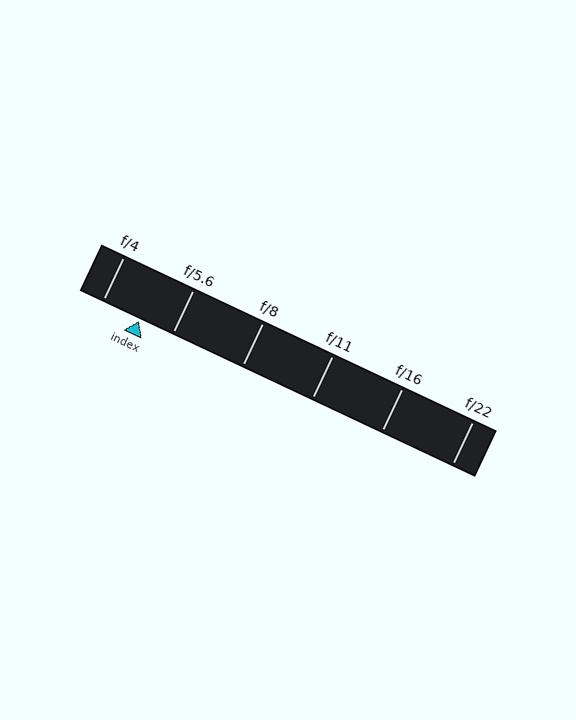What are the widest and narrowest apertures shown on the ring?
The widest aperture shown is f/4 and the narrowest is f/22.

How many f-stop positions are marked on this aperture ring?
There are 6 f-stop positions marked.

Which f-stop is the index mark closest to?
The index mark is closest to f/5.6.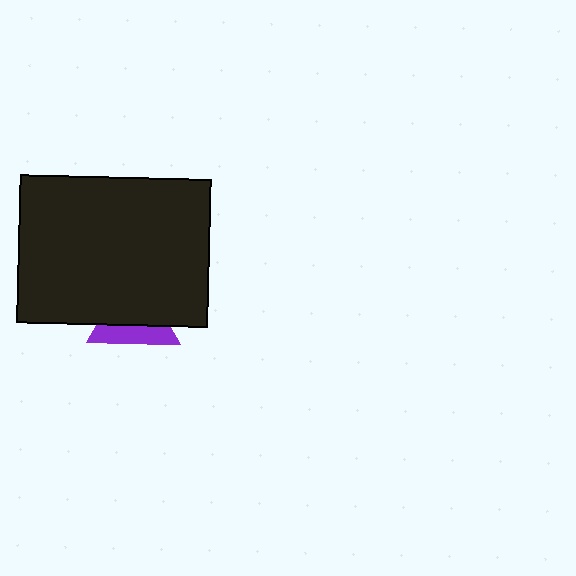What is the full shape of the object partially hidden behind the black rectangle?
The partially hidden object is a purple triangle.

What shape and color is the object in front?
The object in front is a black rectangle.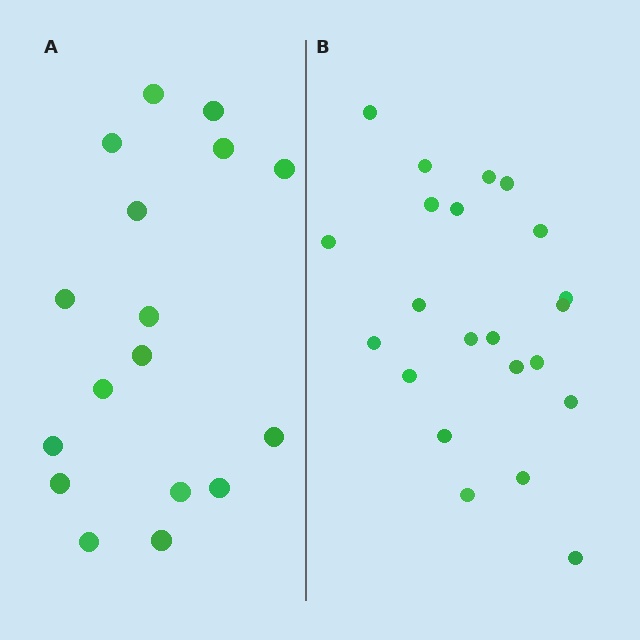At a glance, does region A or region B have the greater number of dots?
Region B (the right region) has more dots.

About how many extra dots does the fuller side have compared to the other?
Region B has about 5 more dots than region A.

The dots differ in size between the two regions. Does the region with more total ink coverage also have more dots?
No. Region A has more total ink coverage because its dots are larger, but region B actually contains more individual dots. Total area can be misleading — the number of items is what matters here.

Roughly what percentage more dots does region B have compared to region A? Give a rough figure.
About 30% more.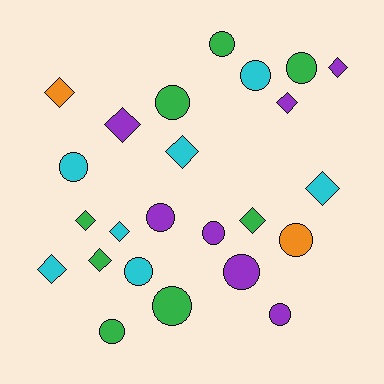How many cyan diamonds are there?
There are 4 cyan diamonds.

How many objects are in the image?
There are 24 objects.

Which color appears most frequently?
Green, with 8 objects.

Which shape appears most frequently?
Circle, with 13 objects.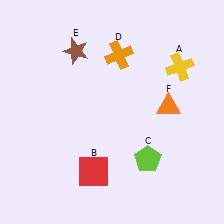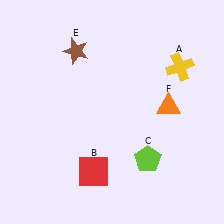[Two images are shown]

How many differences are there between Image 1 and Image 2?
There is 1 difference between the two images.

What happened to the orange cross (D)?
The orange cross (D) was removed in Image 2. It was in the top-right area of Image 1.